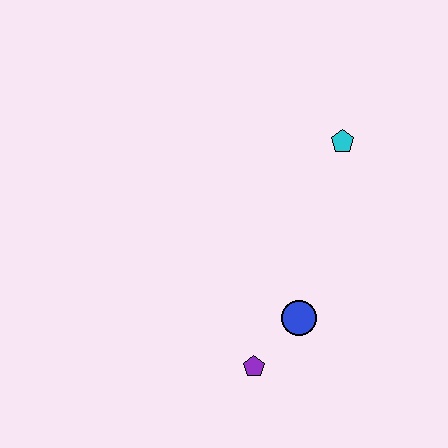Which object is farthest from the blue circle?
The cyan pentagon is farthest from the blue circle.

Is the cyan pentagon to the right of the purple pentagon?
Yes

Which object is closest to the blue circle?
The purple pentagon is closest to the blue circle.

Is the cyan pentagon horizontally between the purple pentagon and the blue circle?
No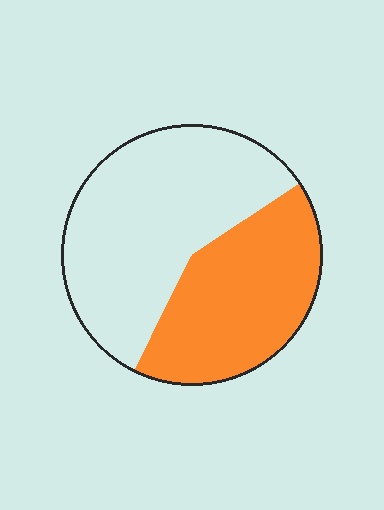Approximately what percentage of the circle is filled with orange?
Approximately 40%.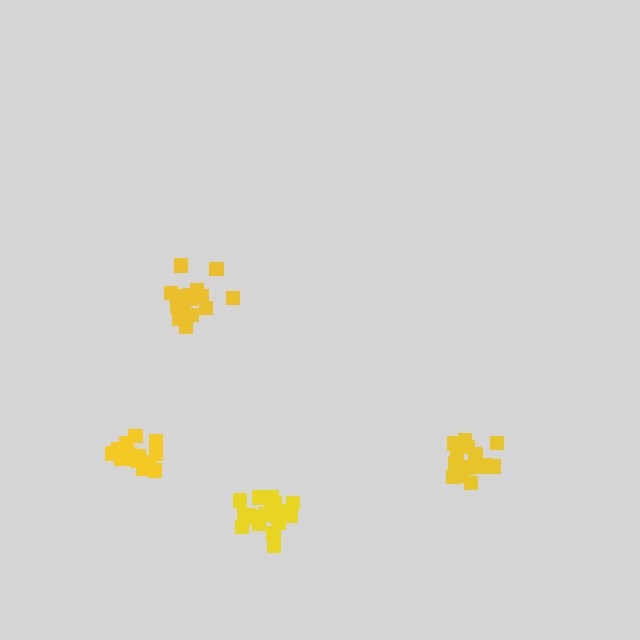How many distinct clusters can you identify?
There are 4 distinct clusters.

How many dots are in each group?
Group 1: 19 dots, Group 2: 21 dots, Group 3: 21 dots, Group 4: 18 dots (79 total).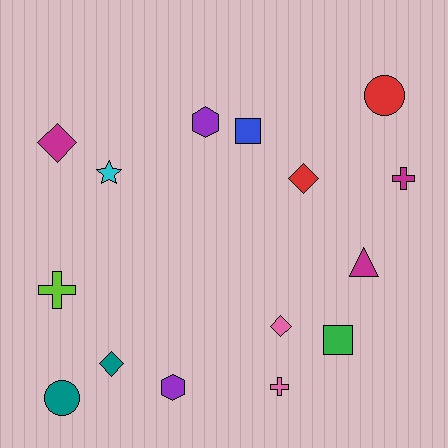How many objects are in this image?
There are 15 objects.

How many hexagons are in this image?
There are 2 hexagons.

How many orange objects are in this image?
There are no orange objects.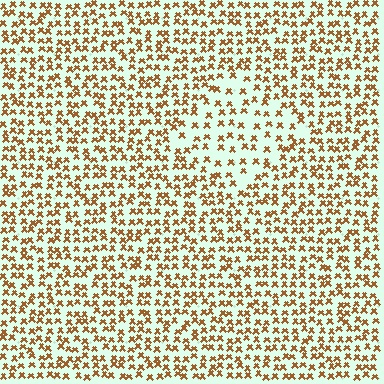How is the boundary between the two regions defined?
The boundary is defined by a change in element density (approximately 1.7x ratio). All elements are the same color, size, and shape.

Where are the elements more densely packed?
The elements are more densely packed outside the diamond boundary.